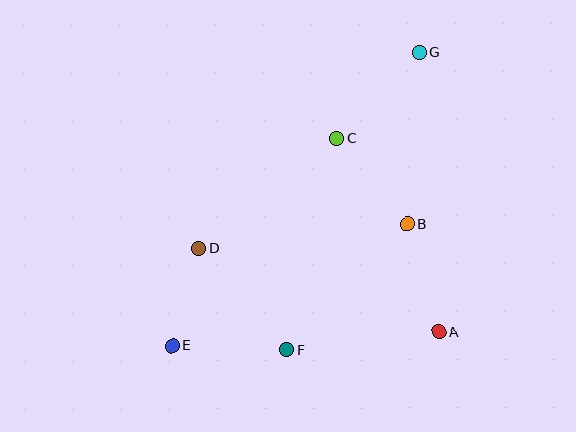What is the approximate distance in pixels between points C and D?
The distance between C and D is approximately 177 pixels.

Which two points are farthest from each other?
Points E and G are farthest from each other.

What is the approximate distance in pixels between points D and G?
The distance between D and G is approximately 295 pixels.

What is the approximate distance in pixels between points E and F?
The distance between E and F is approximately 115 pixels.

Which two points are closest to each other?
Points D and E are closest to each other.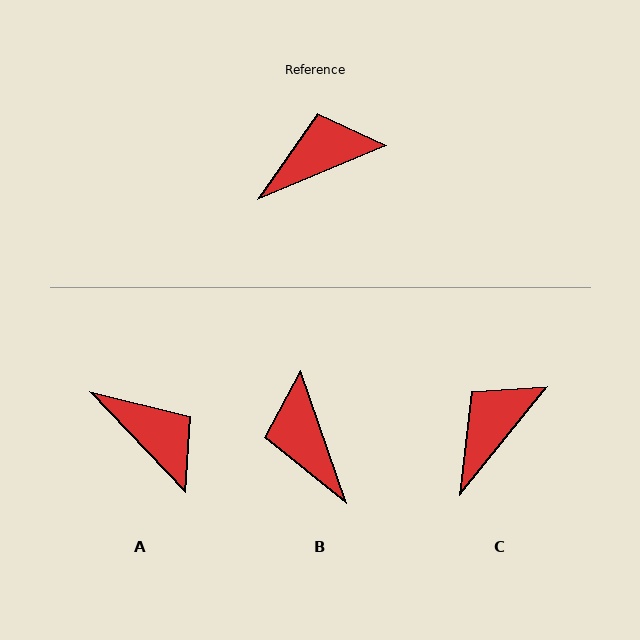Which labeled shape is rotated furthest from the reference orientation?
B, about 86 degrees away.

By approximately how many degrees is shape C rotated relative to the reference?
Approximately 28 degrees counter-clockwise.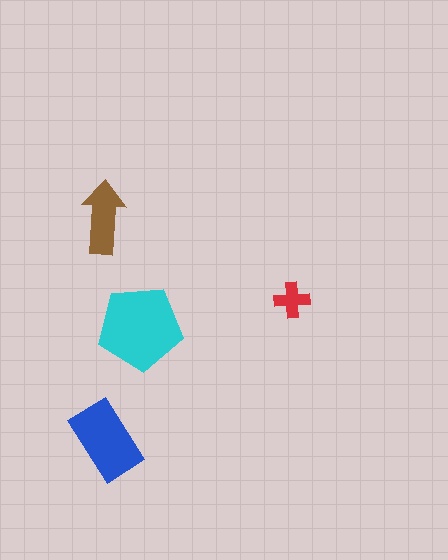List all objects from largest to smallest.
The cyan pentagon, the blue rectangle, the brown arrow, the red cross.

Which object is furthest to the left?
The brown arrow is leftmost.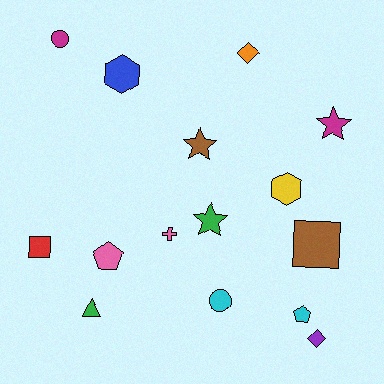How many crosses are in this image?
There is 1 cross.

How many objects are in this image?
There are 15 objects.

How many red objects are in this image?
There is 1 red object.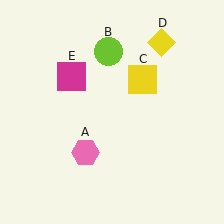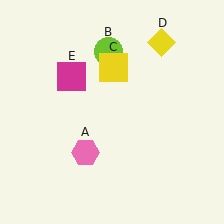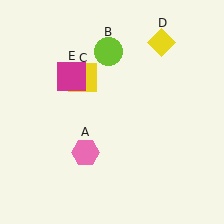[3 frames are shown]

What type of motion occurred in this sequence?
The yellow square (object C) rotated counterclockwise around the center of the scene.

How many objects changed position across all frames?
1 object changed position: yellow square (object C).